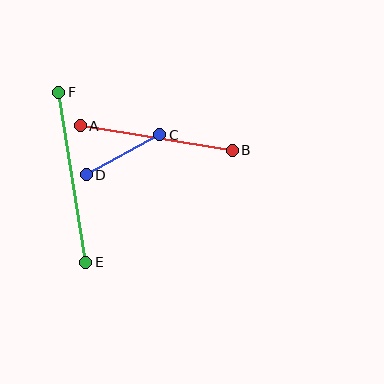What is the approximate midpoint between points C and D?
The midpoint is at approximately (123, 155) pixels.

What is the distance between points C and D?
The distance is approximately 84 pixels.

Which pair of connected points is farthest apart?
Points E and F are farthest apart.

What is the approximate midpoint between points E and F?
The midpoint is at approximately (72, 177) pixels.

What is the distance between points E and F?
The distance is approximately 172 pixels.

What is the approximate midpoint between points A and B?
The midpoint is at approximately (156, 138) pixels.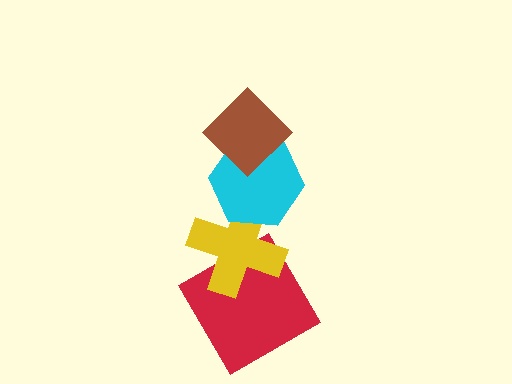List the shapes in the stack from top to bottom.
From top to bottom: the brown diamond, the cyan hexagon, the yellow cross, the red diamond.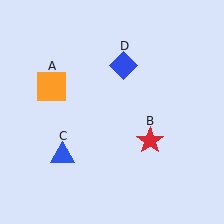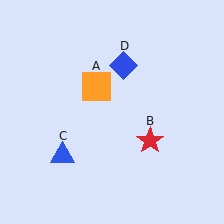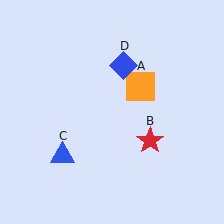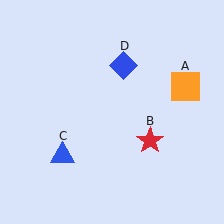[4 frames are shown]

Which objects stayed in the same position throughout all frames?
Red star (object B) and blue triangle (object C) and blue diamond (object D) remained stationary.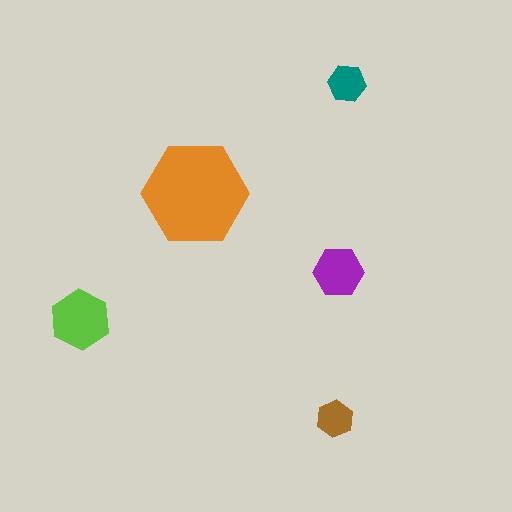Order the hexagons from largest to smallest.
the orange one, the lime one, the purple one, the teal one, the brown one.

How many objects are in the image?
There are 5 objects in the image.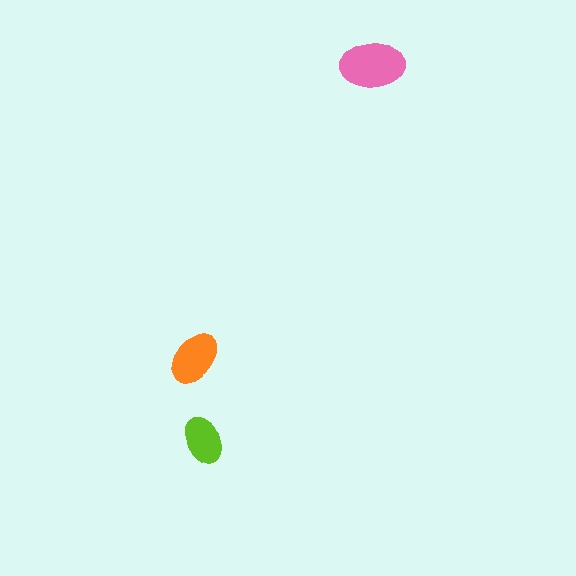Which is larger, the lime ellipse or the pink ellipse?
The pink one.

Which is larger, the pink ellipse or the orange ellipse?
The pink one.